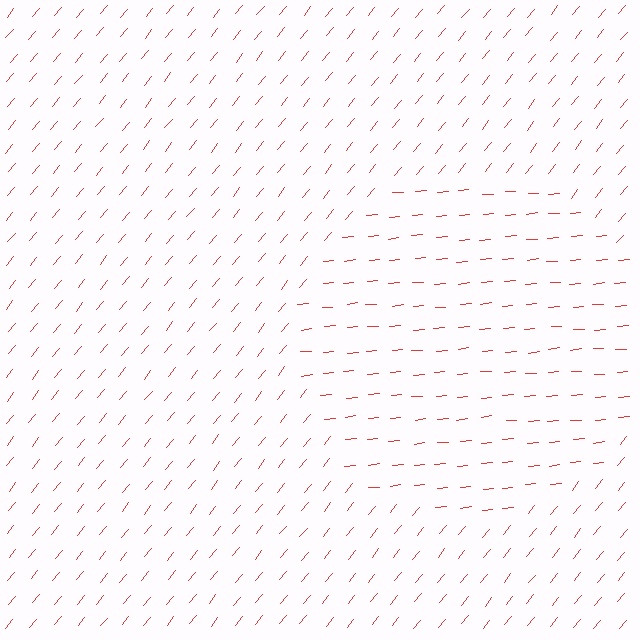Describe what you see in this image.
The image is filled with small red line segments. A circle region in the image has lines oriented differently from the surrounding lines, creating a visible texture boundary.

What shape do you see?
I see a circle.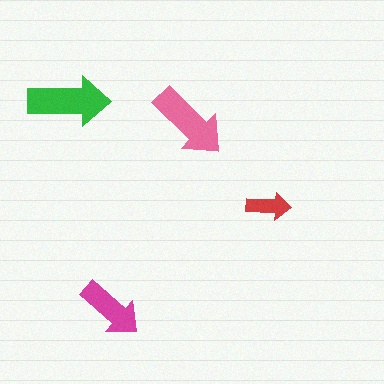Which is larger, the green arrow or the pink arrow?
The green one.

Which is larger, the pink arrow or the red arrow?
The pink one.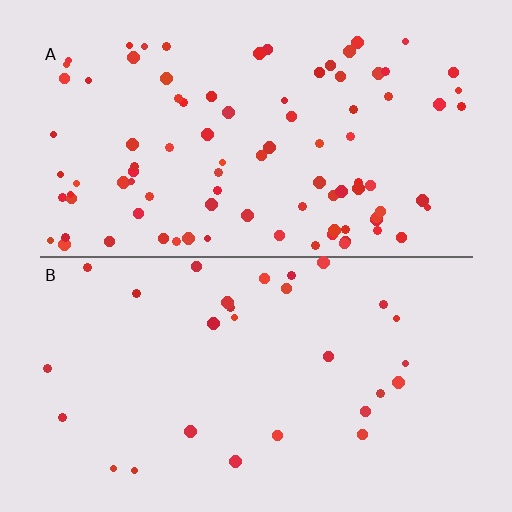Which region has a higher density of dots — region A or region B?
A (the top).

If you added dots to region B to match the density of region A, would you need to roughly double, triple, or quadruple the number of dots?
Approximately triple.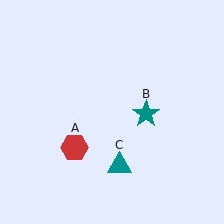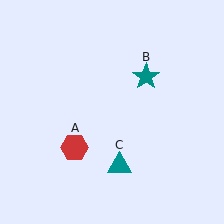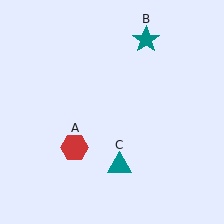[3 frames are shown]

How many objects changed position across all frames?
1 object changed position: teal star (object B).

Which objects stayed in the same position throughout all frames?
Red hexagon (object A) and teal triangle (object C) remained stationary.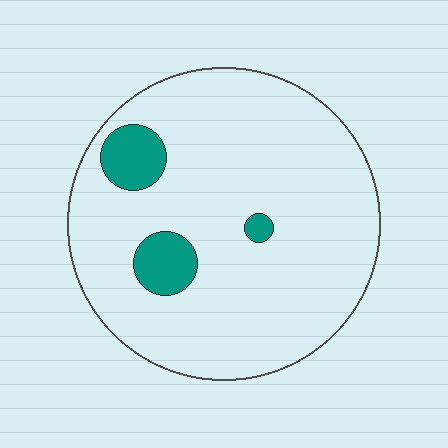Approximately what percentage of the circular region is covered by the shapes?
Approximately 10%.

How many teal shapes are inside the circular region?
3.